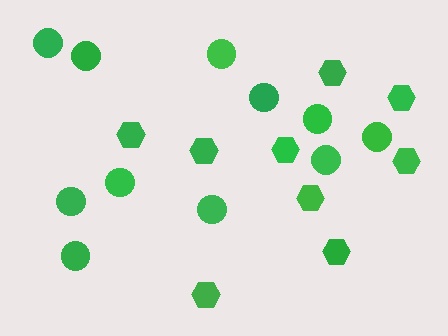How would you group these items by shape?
There are 2 groups: one group of hexagons (9) and one group of circles (11).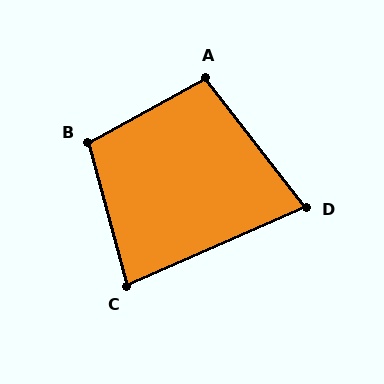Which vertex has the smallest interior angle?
D, at approximately 76 degrees.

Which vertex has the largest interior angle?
B, at approximately 104 degrees.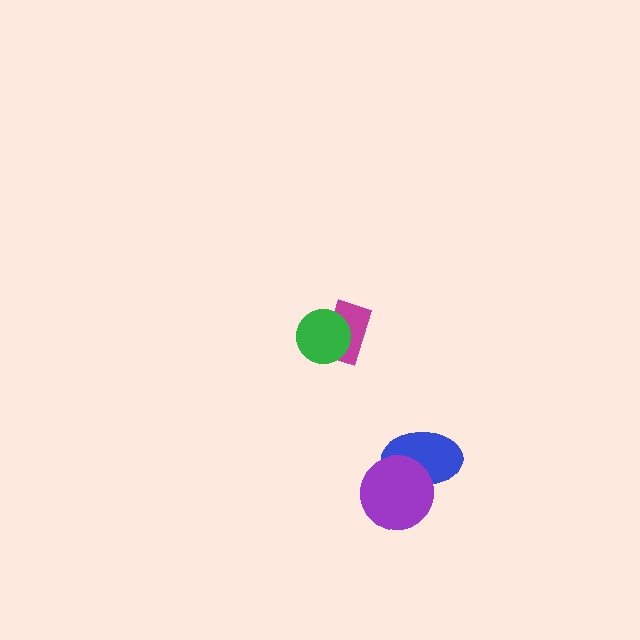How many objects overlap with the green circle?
1 object overlaps with the green circle.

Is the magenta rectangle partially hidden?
Yes, it is partially covered by another shape.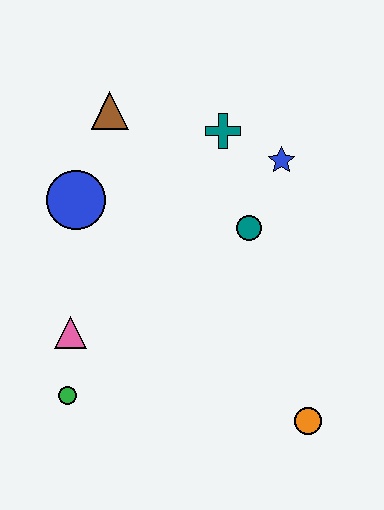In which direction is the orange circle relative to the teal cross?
The orange circle is below the teal cross.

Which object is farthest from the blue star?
The green circle is farthest from the blue star.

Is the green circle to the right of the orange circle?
No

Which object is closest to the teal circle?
The blue star is closest to the teal circle.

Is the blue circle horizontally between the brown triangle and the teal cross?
No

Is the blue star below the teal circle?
No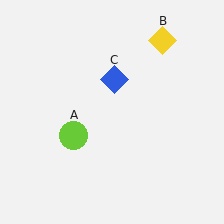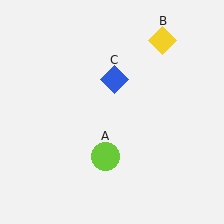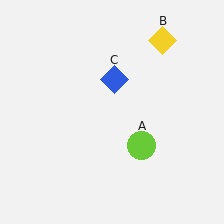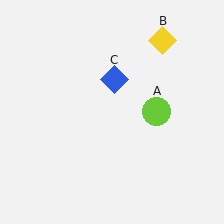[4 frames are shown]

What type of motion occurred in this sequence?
The lime circle (object A) rotated counterclockwise around the center of the scene.